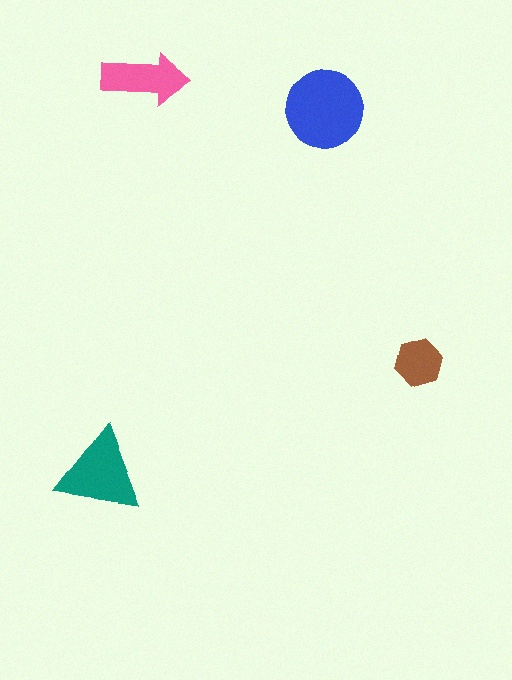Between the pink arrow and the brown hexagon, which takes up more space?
The pink arrow.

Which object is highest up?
The pink arrow is topmost.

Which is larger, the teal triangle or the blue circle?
The blue circle.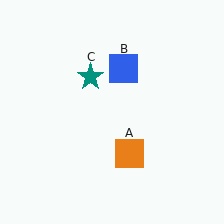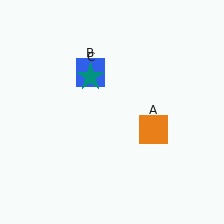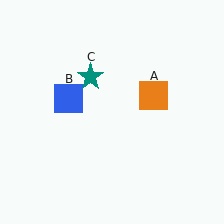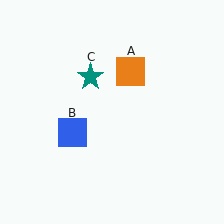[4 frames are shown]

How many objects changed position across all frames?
2 objects changed position: orange square (object A), blue square (object B).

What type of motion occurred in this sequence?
The orange square (object A), blue square (object B) rotated counterclockwise around the center of the scene.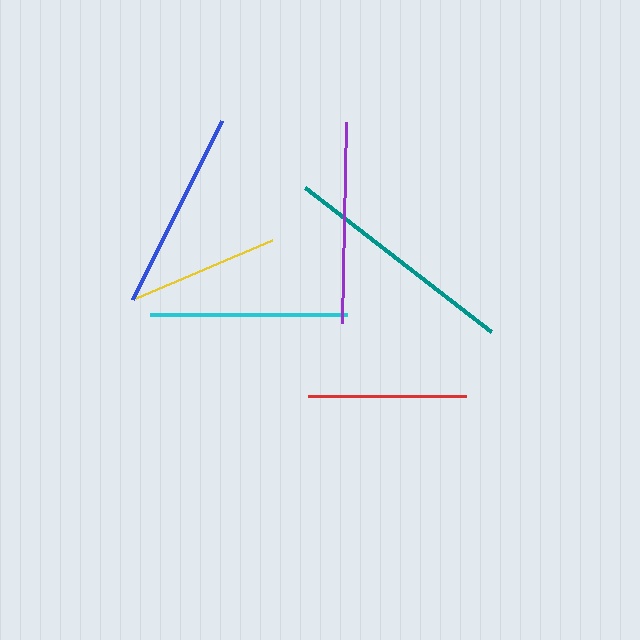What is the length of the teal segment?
The teal segment is approximately 235 pixels long.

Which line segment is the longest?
The teal line is the longest at approximately 235 pixels.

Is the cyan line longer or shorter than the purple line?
The purple line is longer than the cyan line.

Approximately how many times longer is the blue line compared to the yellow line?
The blue line is approximately 1.4 times the length of the yellow line.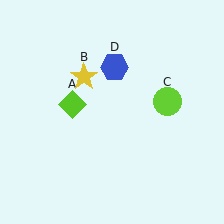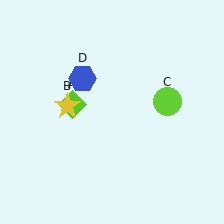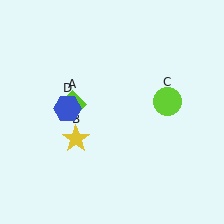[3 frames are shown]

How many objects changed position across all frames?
2 objects changed position: yellow star (object B), blue hexagon (object D).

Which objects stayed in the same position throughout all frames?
Lime diamond (object A) and lime circle (object C) remained stationary.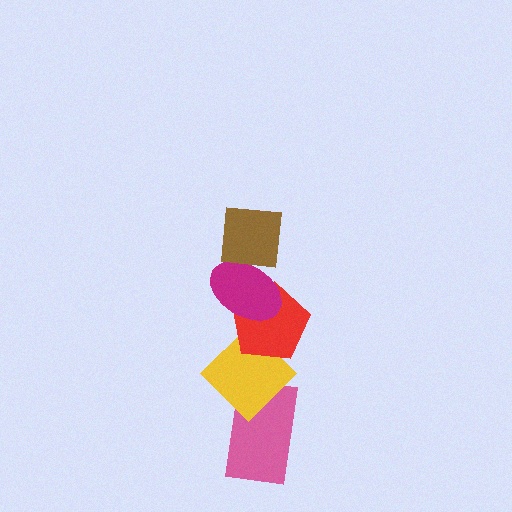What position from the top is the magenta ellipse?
The magenta ellipse is 2nd from the top.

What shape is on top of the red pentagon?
The magenta ellipse is on top of the red pentagon.